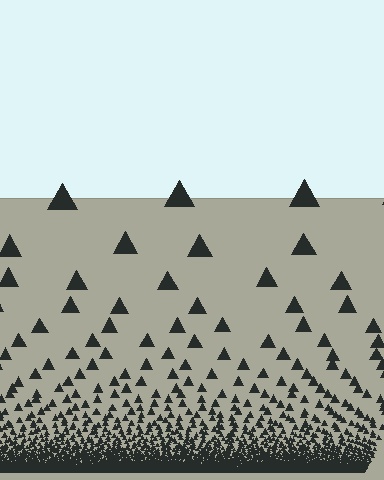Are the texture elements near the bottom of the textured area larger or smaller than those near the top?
Smaller. The gradient is inverted — elements near the bottom are smaller and denser.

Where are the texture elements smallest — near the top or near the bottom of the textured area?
Near the bottom.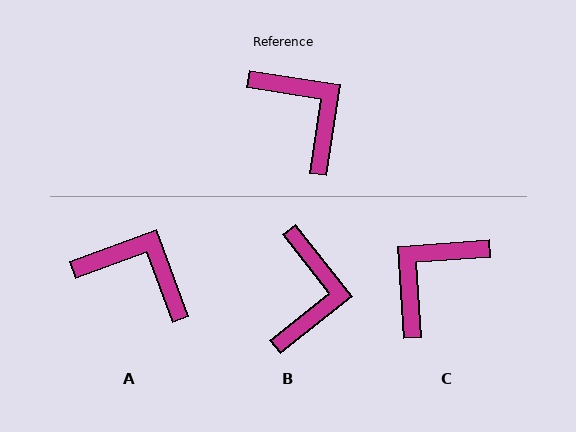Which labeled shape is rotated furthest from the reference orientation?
C, about 103 degrees away.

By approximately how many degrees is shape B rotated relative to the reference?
Approximately 43 degrees clockwise.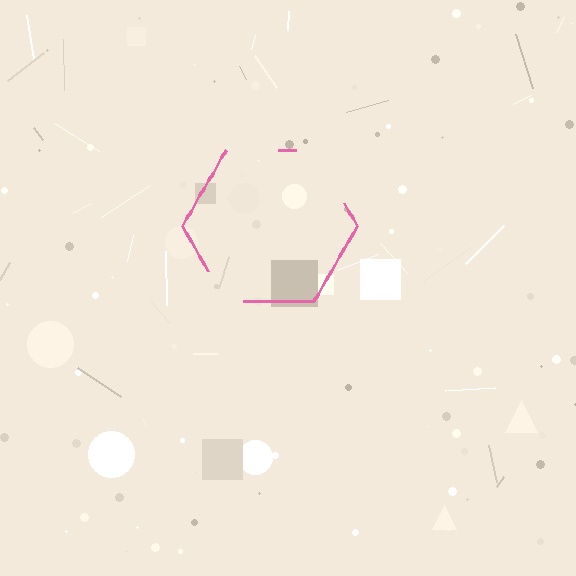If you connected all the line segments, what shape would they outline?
They would outline a hexagon.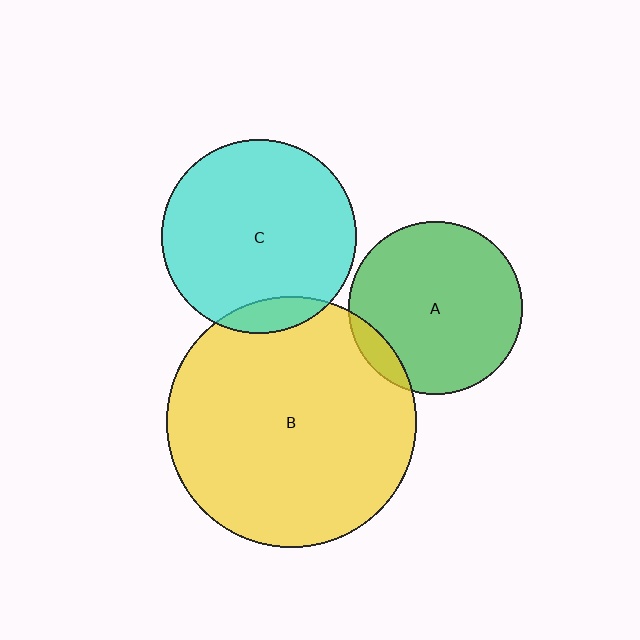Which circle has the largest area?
Circle B (yellow).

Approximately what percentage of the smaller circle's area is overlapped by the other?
Approximately 10%.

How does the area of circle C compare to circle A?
Approximately 1.3 times.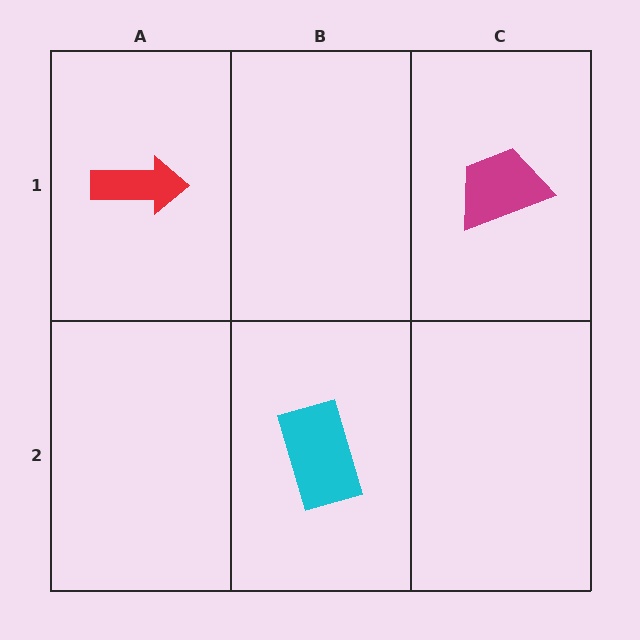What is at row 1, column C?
A magenta trapezoid.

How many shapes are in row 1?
2 shapes.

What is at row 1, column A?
A red arrow.